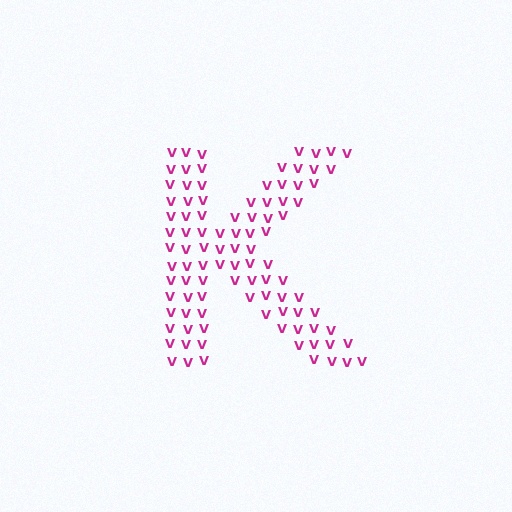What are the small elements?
The small elements are letter V's.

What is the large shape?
The large shape is the letter K.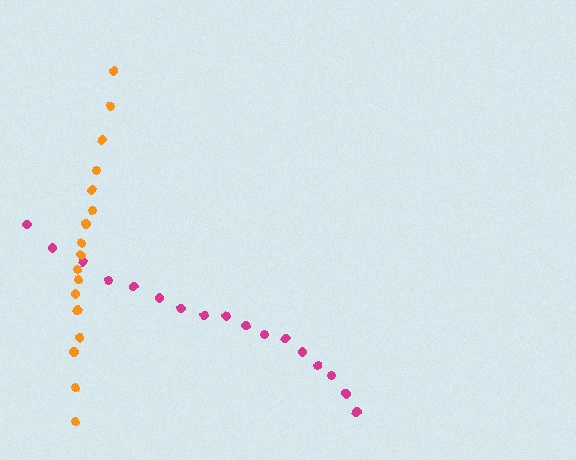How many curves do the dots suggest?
There are 2 distinct paths.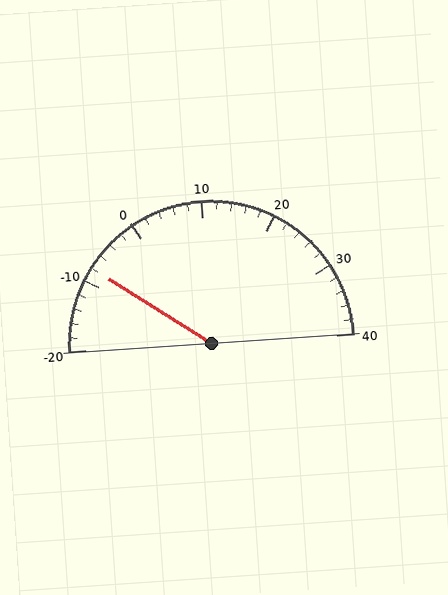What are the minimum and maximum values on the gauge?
The gauge ranges from -20 to 40.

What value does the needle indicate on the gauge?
The needle indicates approximately -8.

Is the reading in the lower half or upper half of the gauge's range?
The reading is in the lower half of the range (-20 to 40).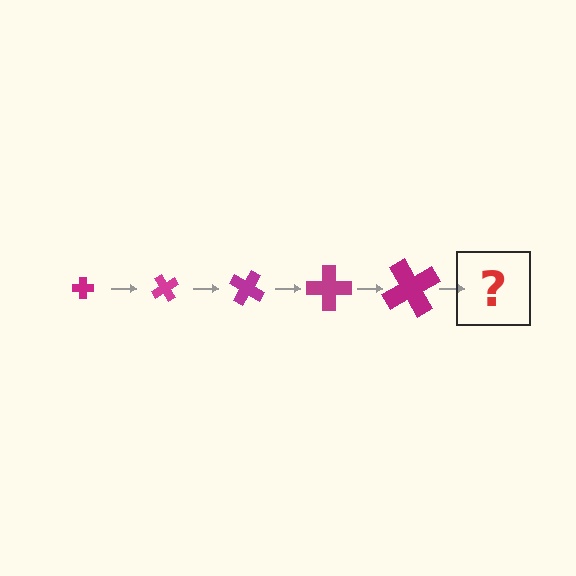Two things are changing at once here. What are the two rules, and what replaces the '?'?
The two rules are that the cross grows larger each step and it rotates 60 degrees each step. The '?' should be a cross, larger than the previous one and rotated 300 degrees from the start.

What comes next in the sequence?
The next element should be a cross, larger than the previous one and rotated 300 degrees from the start.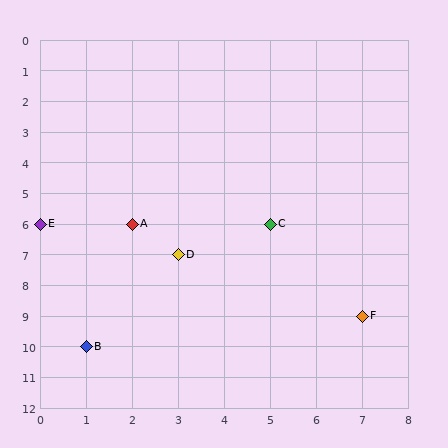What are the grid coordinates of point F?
Point F is at grid coordinates (7, 9).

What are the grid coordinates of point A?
Point A is at grid coordinates (2, 6).